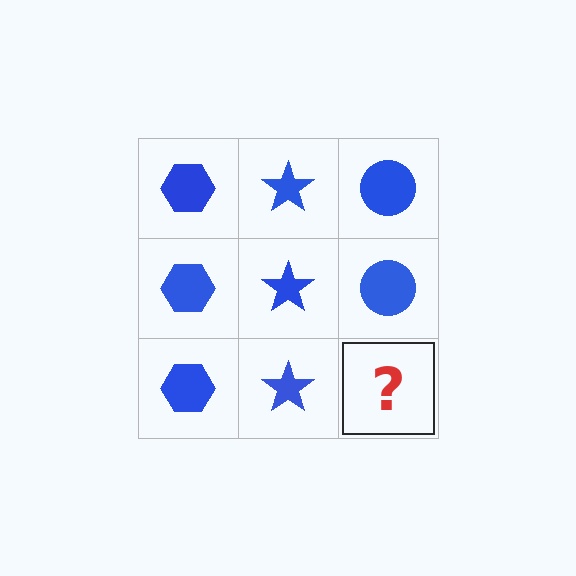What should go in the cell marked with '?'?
The missing cell should contain a blue circle.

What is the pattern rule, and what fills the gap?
The rule is that each column has a consistent shape. The gap should be filled with a blue circle.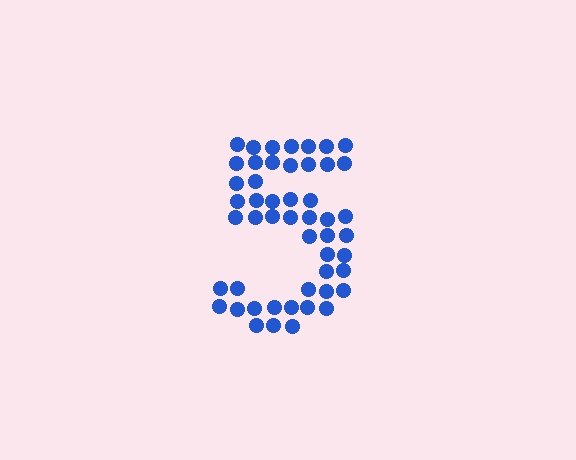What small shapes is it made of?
It is made of small circles.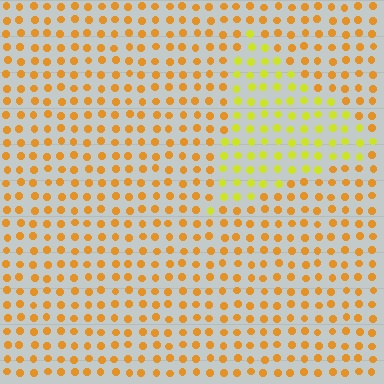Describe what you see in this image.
The image is filled with small orange elements in a uniform arrangement. A triangle-shaped region is visible where the elements are tinted to a slightly different hue, forming a subtle color boundary.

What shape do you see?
I see a triangle.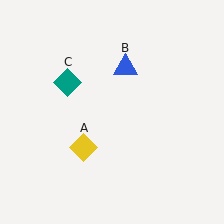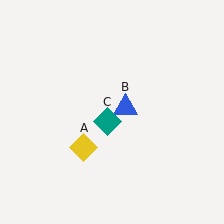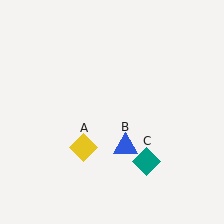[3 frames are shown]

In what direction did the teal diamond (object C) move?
The teal diamond (object C) moved down and to the right.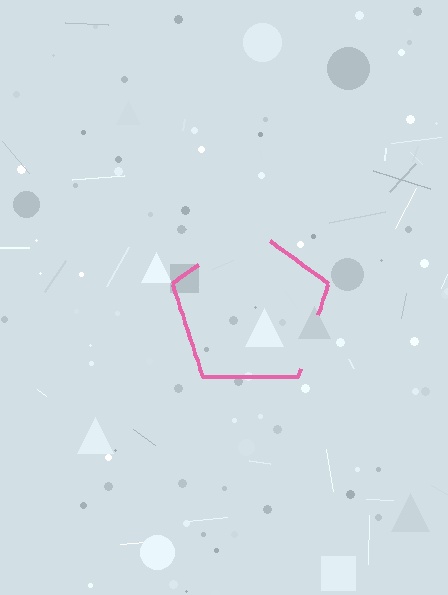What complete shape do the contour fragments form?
The contour fragments form a pentagon.